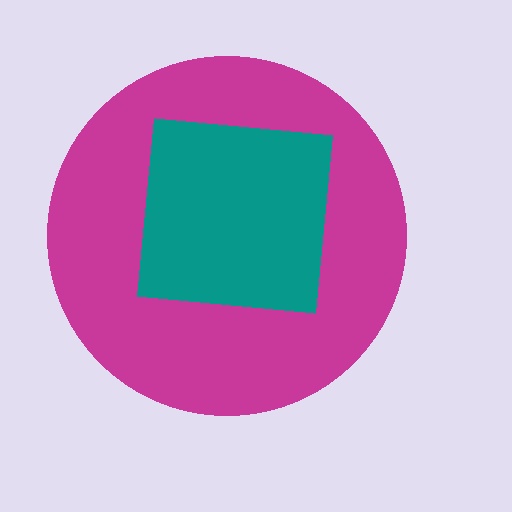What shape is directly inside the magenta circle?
The teal square.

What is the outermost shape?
The magenta circle.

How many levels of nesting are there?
2.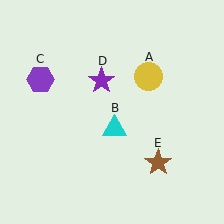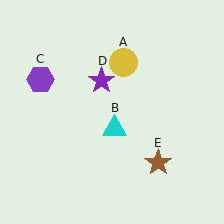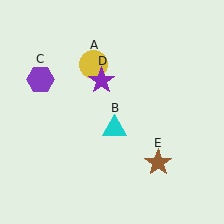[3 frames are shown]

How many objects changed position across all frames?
1 object changed position: yellow circle (object A).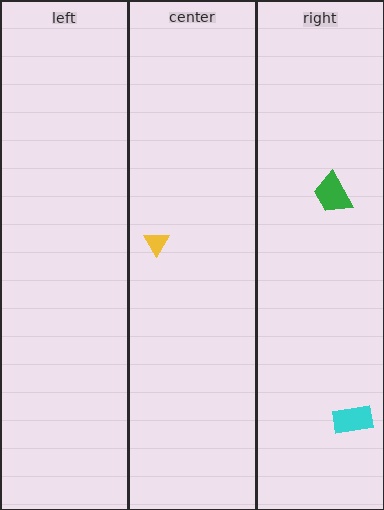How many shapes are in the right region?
2.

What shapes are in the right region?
The cyan rectangle, the green trapezoid.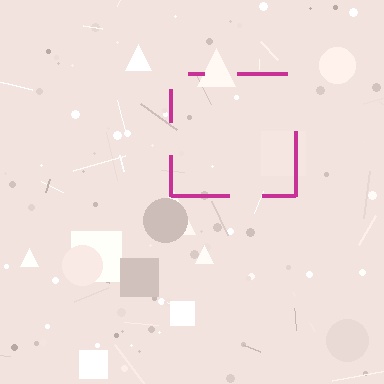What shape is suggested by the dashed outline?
The dashed outline suggests a square.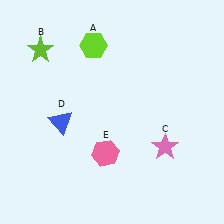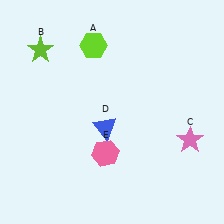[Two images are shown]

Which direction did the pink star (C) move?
The pink star (C) moved right.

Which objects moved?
The objects that moved are: the pink star (C), the blue triangle (D).